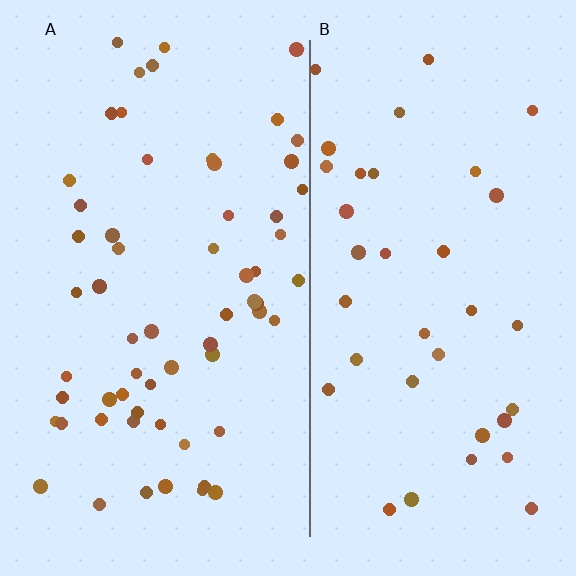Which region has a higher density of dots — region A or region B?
A (the left).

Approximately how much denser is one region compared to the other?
Approximately 1.7× — region A over region B.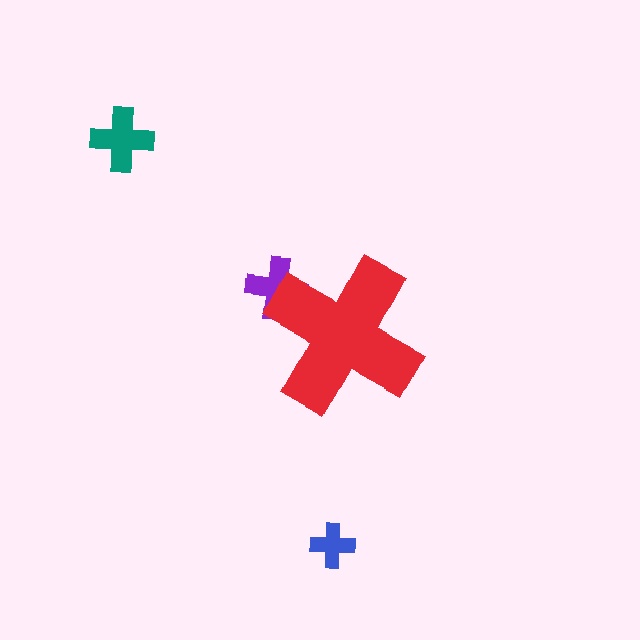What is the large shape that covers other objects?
A red cross.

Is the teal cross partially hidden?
No, the teal cross is fully visible.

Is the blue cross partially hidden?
No, the blue cross is fully visible.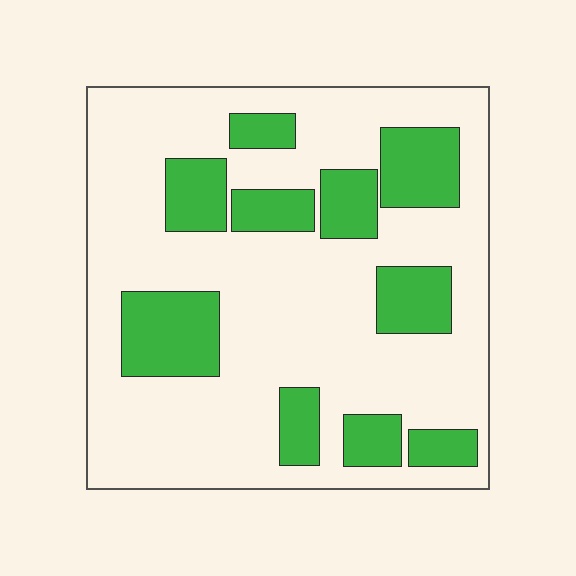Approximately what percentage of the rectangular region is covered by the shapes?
Approximately 25%.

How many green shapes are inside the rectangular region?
10.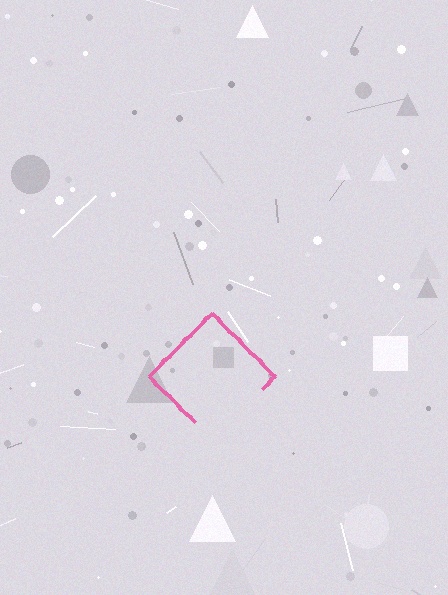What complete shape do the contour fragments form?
The contour fragments form a diamond.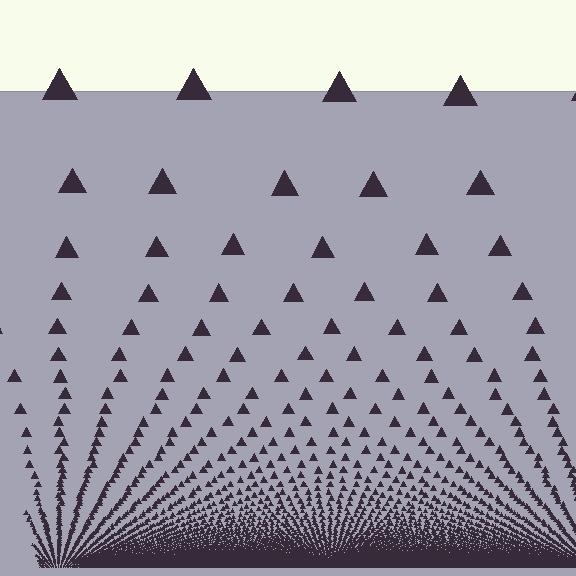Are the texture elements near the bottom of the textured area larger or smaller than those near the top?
Smaller. The gradient is inverted — elements near the bottom are smaller and denser.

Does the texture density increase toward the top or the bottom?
Density increases toward the bottom.